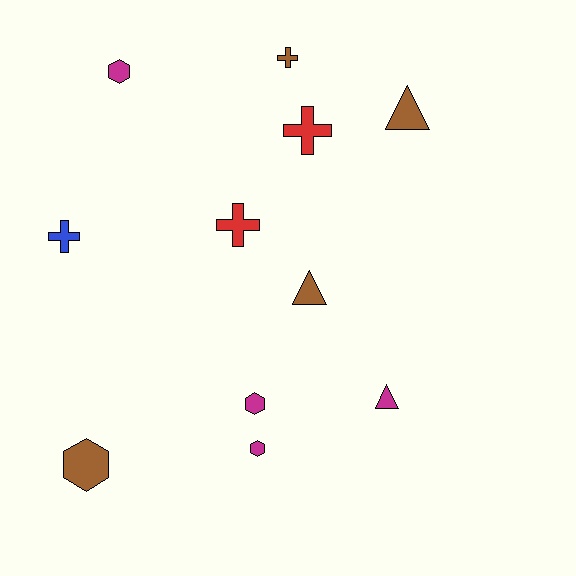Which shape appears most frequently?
Cross, with 4 objects.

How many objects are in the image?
There are 11 objects.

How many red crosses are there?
There are 2 red crosses.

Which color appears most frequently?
Magenta, with 4 objects.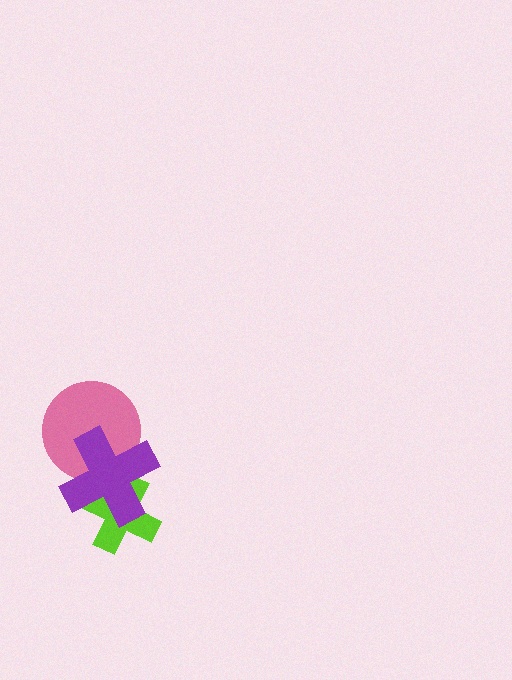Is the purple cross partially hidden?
No, no other shape covers it.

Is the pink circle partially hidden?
Yes, it is partially covered by another shape.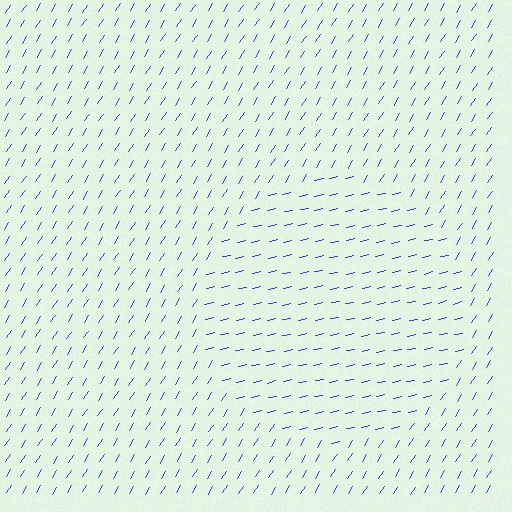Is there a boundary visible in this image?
Yes, there is a texture boundary formed by a change in line orientation.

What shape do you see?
I see a circle.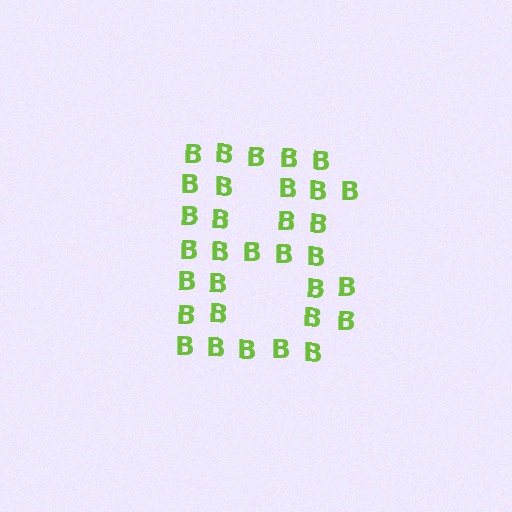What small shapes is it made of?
It is made of small letter B's.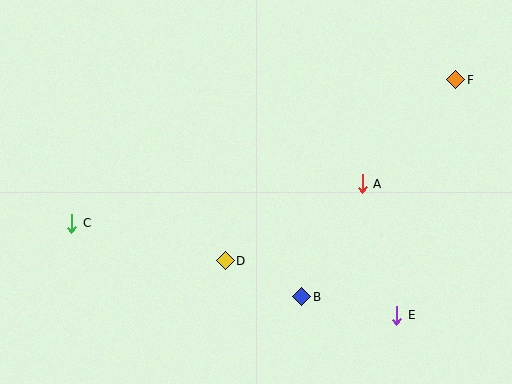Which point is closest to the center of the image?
Point D at (225, 261) is closest to the center.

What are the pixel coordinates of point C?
Point C is at (72, 223).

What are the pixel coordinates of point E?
Point E is at (397, 315).